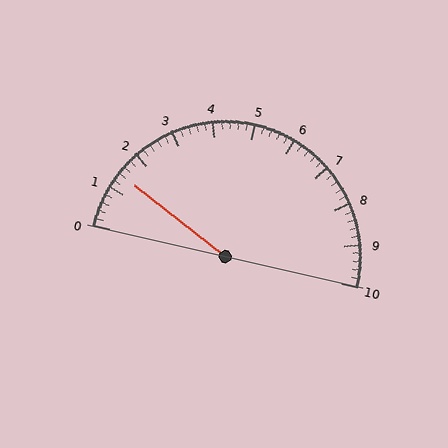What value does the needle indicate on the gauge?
The needle indicates approximately 1.4.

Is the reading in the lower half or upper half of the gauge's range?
The reading is in the lower half of the range (0 to 10).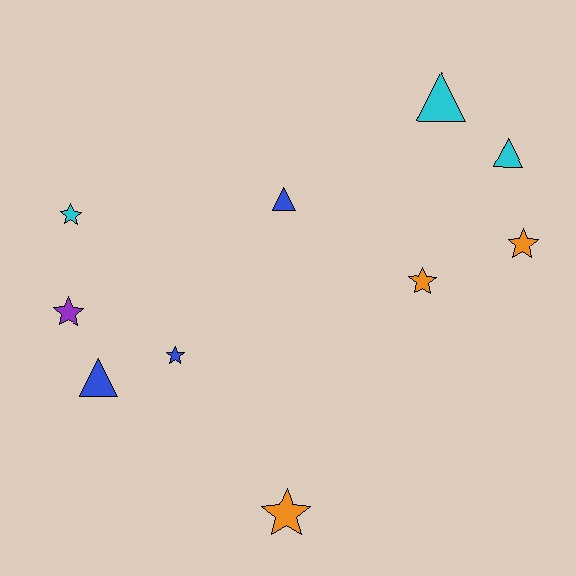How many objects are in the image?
There are 10 objects.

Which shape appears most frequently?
Star, with 6 objects.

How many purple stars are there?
There is 1 purple star.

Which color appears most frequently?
Blue, with 3 objects.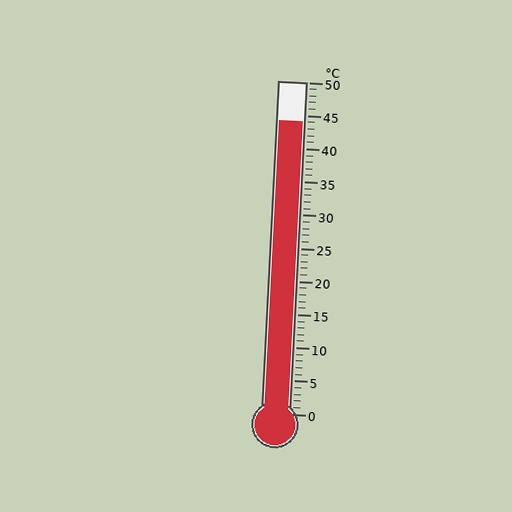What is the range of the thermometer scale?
The thermometer scale ranges from 0°C to 50°C.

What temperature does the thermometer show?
The thermometer shows approximately 44°C.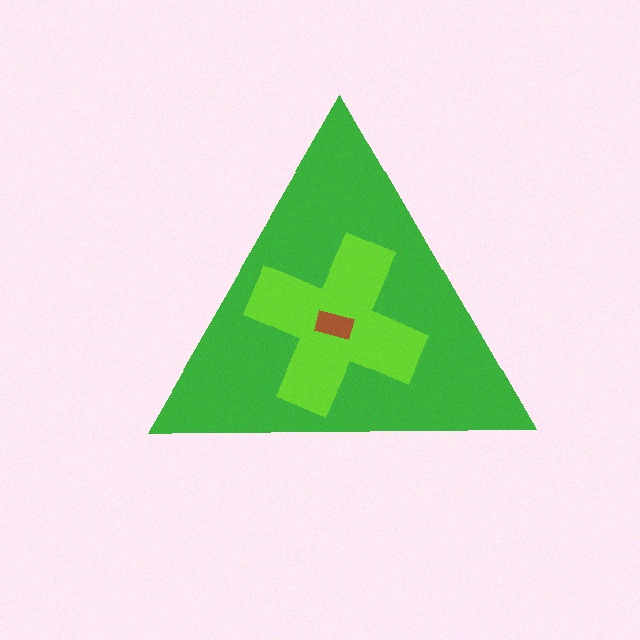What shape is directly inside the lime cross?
The brown rectangle.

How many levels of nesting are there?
3.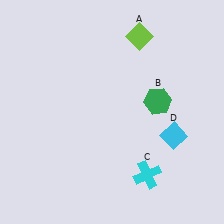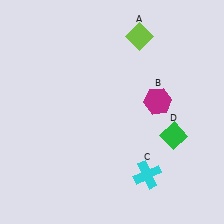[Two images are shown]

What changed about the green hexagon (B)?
In Image 1, B is green. In Image 2, it changed to magenta.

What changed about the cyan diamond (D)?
In Image 1, D is cyan. In Image 2, it changed to green.